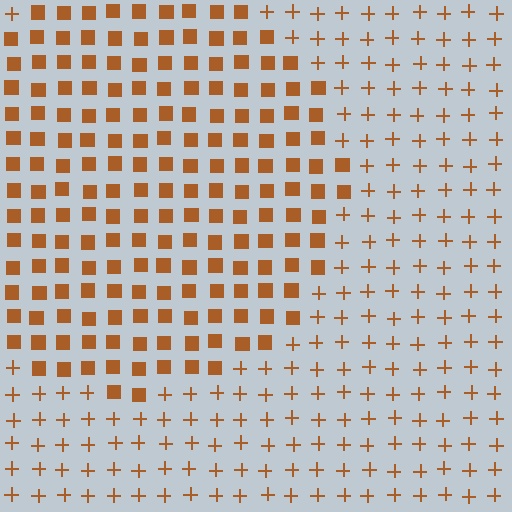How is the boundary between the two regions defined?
The boundary is defined by a change in element shape: squares inside vs. plus signs outside. All elements share the same color and spacing.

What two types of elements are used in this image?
The image uses squares inside the circle region and plus signs outside it.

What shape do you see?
I see a circle.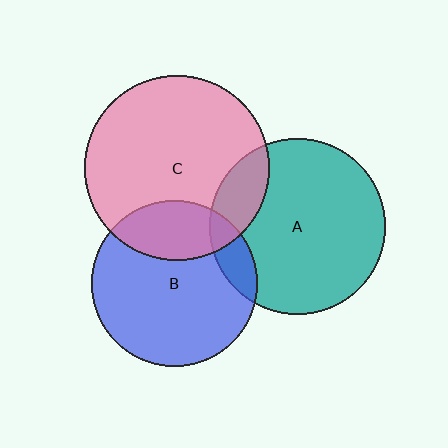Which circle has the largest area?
Circle C (pink).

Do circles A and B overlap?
Yes.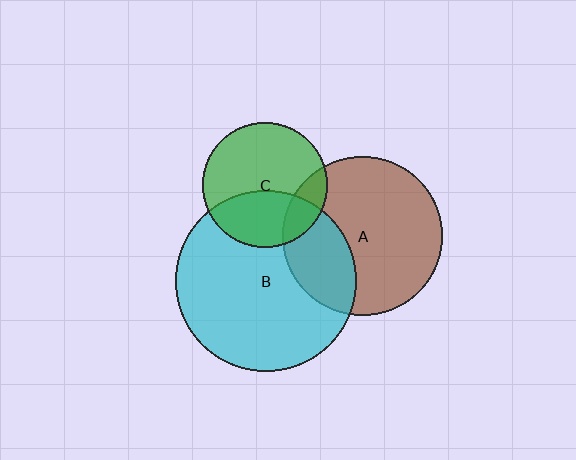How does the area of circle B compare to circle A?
Approximately 1.3 times.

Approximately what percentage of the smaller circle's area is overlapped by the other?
Approximately 35%.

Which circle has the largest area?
Circle B (cyan).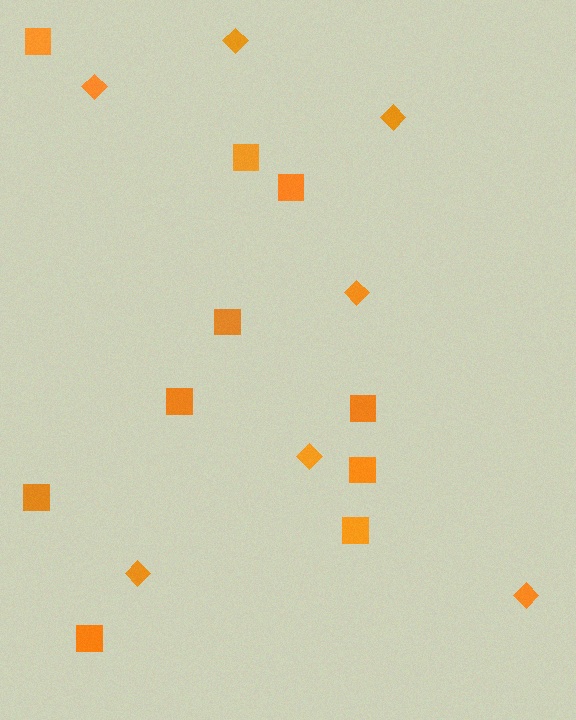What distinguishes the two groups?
There are 2 groups: one group of squares (10) and one group of diamonds (7).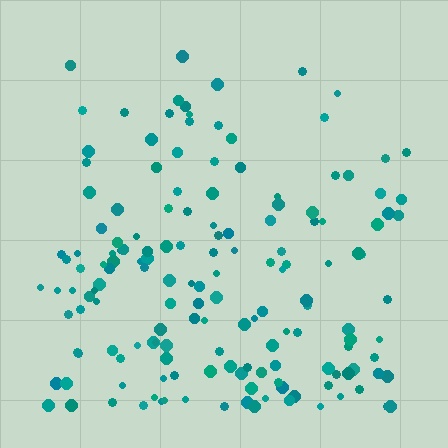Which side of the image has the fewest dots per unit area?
The top.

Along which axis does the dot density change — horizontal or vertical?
Vertical.